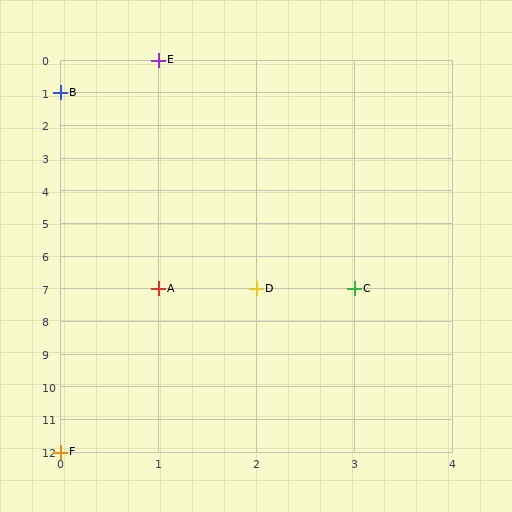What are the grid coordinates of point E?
Point E is at grid coordinates (1, 0).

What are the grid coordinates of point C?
Point C is at grid coordinates (3, 7).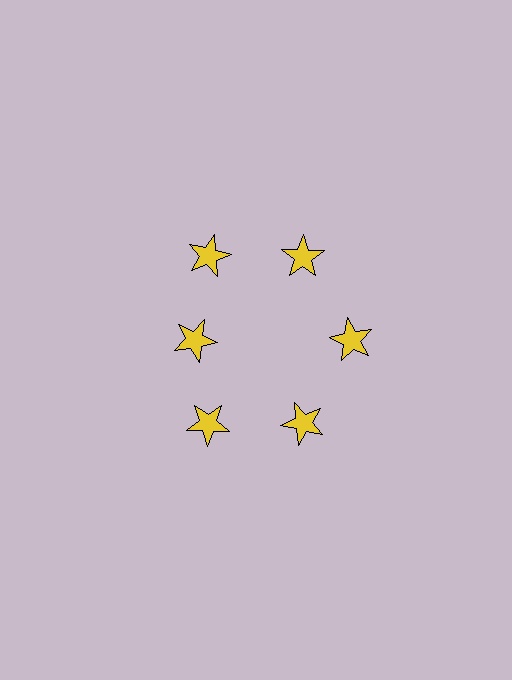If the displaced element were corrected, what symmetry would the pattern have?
It would have 6-fold rotational symmetry — the pattern would map onto itself every 60 degrees.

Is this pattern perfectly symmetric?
No. The 6 yellow stars are arranged in a ring, but one element near the 9 o'clock position is pulled inward toward the center, breaking the 6-fold rotational symmetry.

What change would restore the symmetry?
The symmetry would be restored by moving it outward, back onto the ring so that all 6 stars sit at equal angles and equal distance from the center.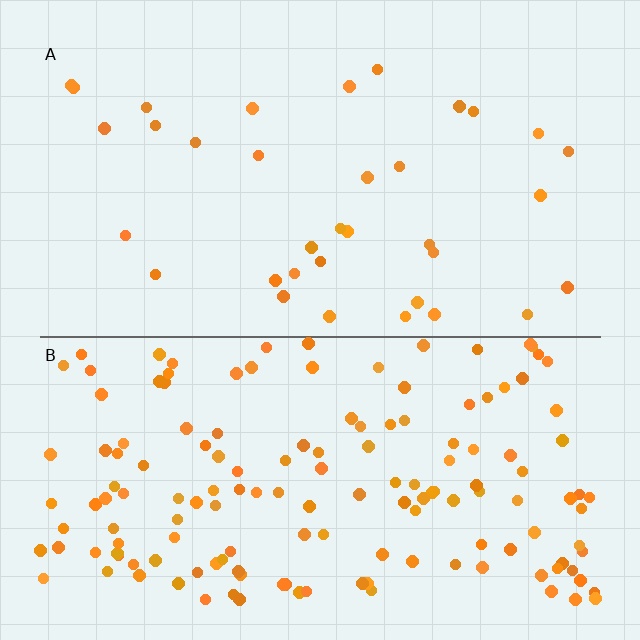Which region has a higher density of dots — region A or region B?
B (the bottom).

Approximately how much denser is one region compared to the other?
Approximately 4.4× — region B over region A.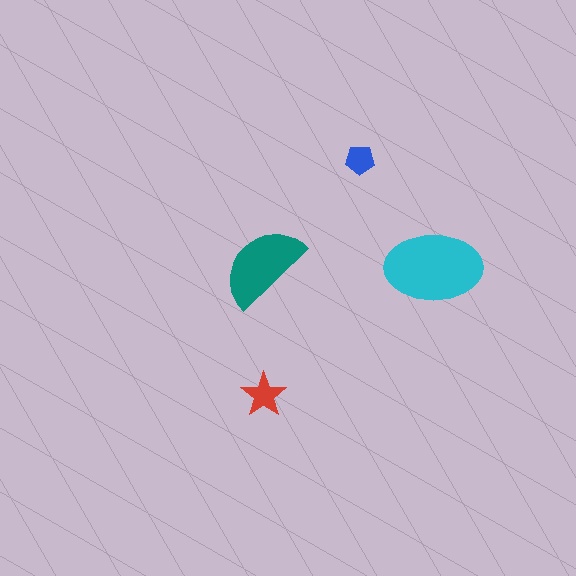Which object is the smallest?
The blue pentagon.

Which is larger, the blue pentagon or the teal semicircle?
The teal semicircle.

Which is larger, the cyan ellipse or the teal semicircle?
The cyan ellipse.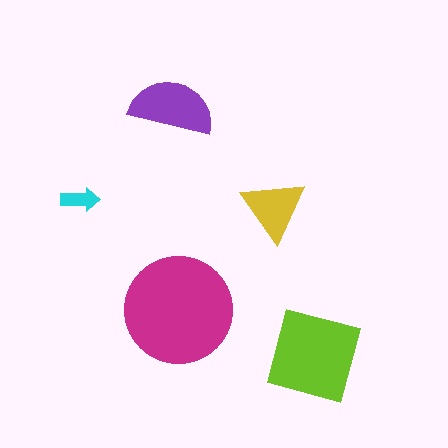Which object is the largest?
The magenta circle.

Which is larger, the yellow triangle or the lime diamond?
The lime diamond.